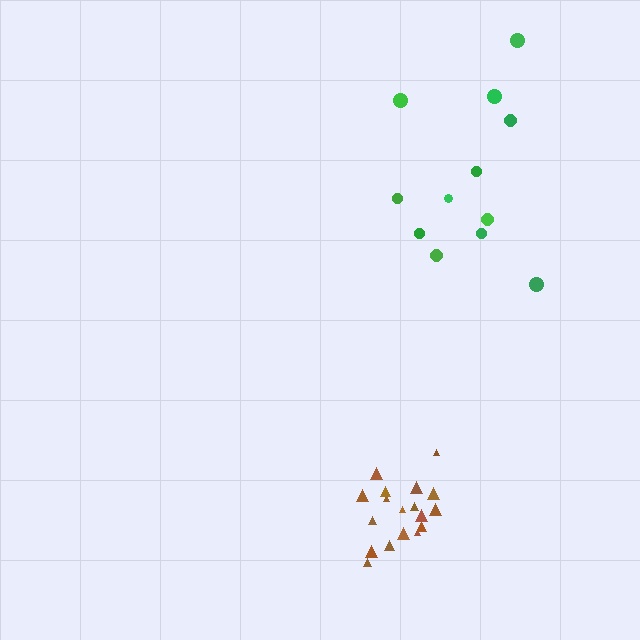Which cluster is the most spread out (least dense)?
Green.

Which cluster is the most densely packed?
Brown.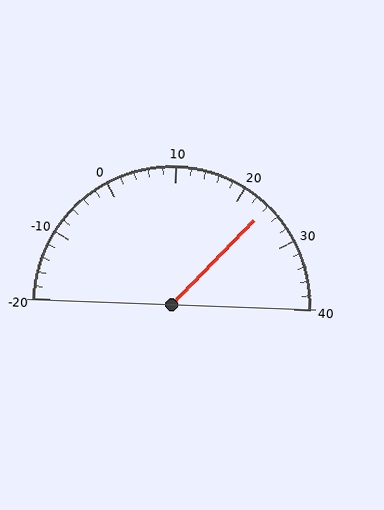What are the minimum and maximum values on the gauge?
The gauge ranges from -20 to 40.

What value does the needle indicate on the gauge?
The needle indicates approximately 24.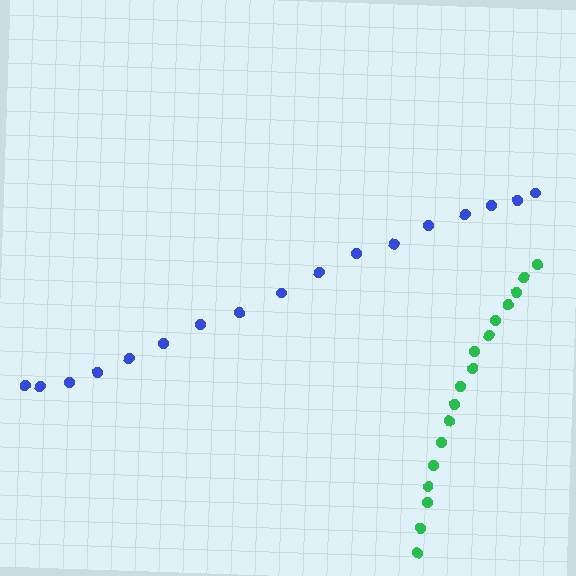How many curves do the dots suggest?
There are 2 distinct paths.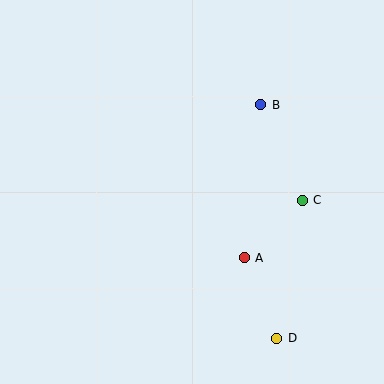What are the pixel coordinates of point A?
Point A is at (244, 258).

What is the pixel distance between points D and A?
The distance between D and A is 87 pixels.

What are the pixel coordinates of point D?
Point D is at (277, 338).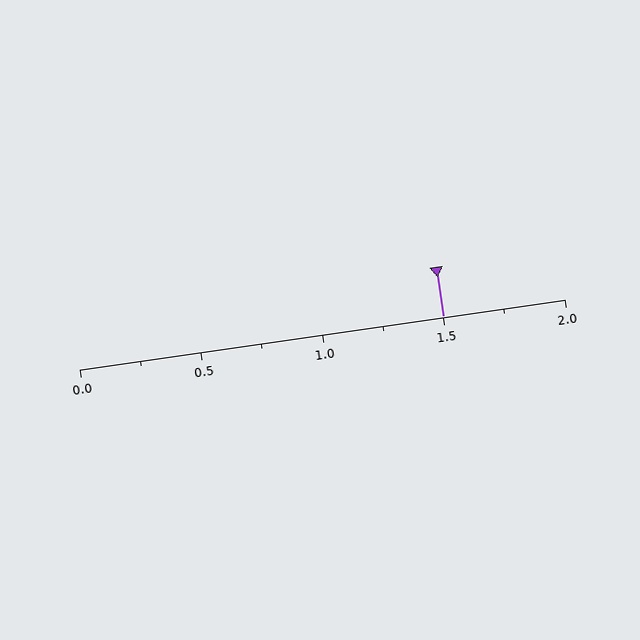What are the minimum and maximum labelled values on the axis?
The axis runs from 0.0 to 2.0.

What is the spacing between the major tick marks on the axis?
The major ticks are spaced 0.5 apart.